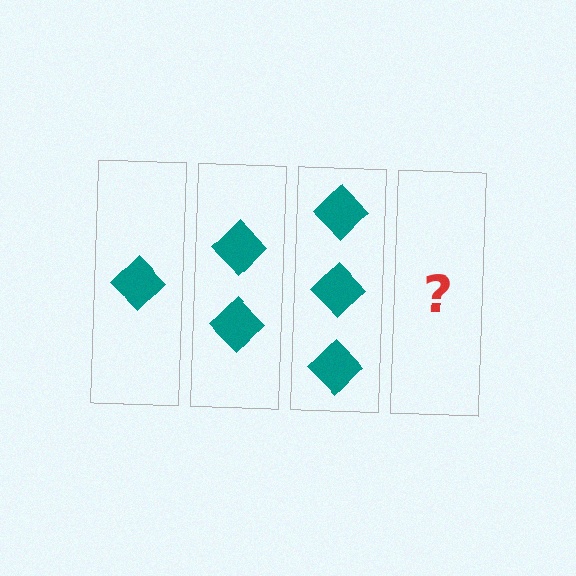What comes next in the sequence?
The next element should be 4 diamonds.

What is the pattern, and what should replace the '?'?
The pattern is that each step adds one more diamond. The '?' should be 4 diamonds.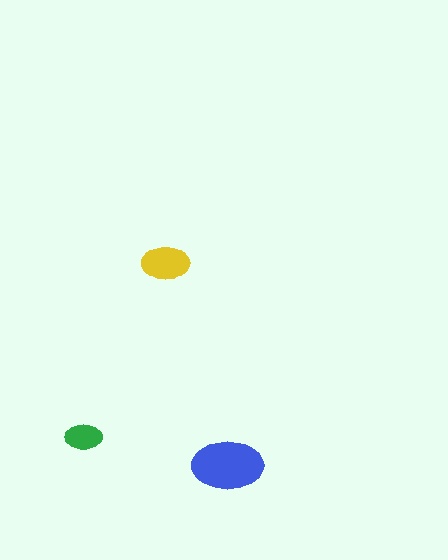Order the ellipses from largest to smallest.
the blue one, the yellow one, the green one.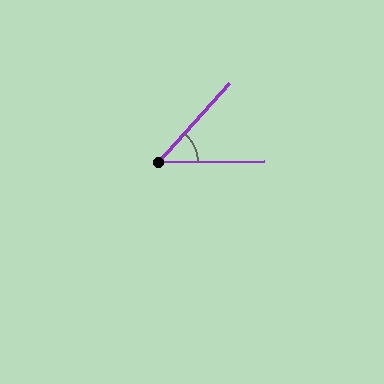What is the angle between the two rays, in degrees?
Approximately 47 degrees.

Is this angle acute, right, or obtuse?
It is acute.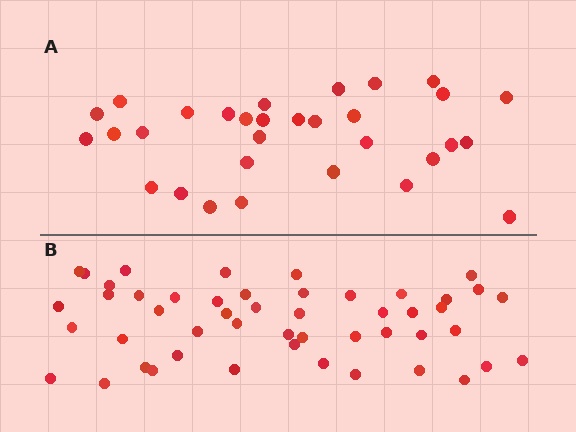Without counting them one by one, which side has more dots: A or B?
Region B (the bottom region) has more dots.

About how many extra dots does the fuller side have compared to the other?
Region B has approximately 20 more dots than region A.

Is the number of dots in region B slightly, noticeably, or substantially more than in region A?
Region B has substantially more. The ratio is roughly 1.6 to 1.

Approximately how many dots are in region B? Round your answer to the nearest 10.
About 50 dots. (The exact count is 49, which rounds to 50.)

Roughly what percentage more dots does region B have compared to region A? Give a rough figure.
About 60% more.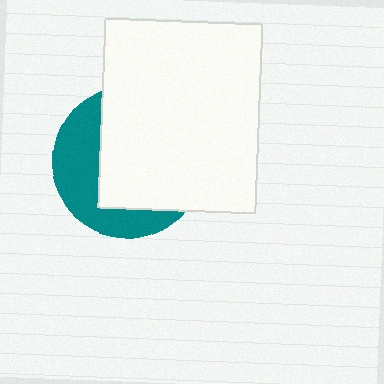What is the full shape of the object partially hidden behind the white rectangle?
The partially hidden object is a teal circle.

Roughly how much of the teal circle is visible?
A small part of it is visible (roughly 37%).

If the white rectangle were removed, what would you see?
You would see the complete teal circle.